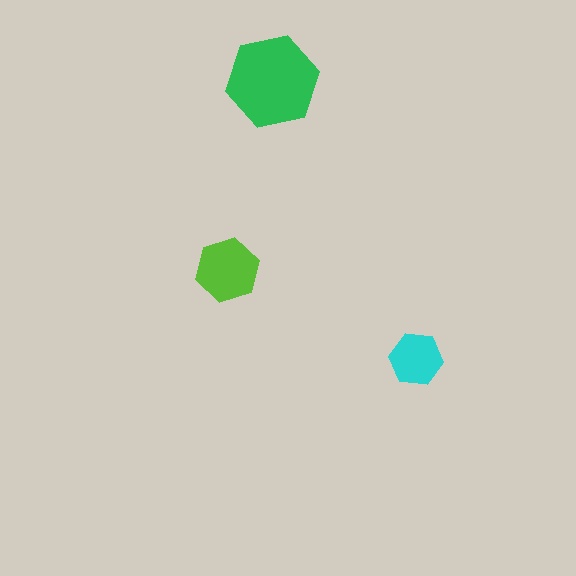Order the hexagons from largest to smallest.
the green one, the lime one, the cyan one.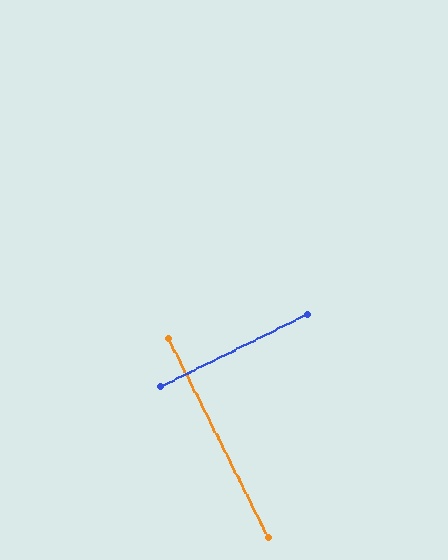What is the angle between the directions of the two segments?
Approximately 90 degrees.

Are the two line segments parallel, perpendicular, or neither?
Perpendicular — they meet at approximately 90°.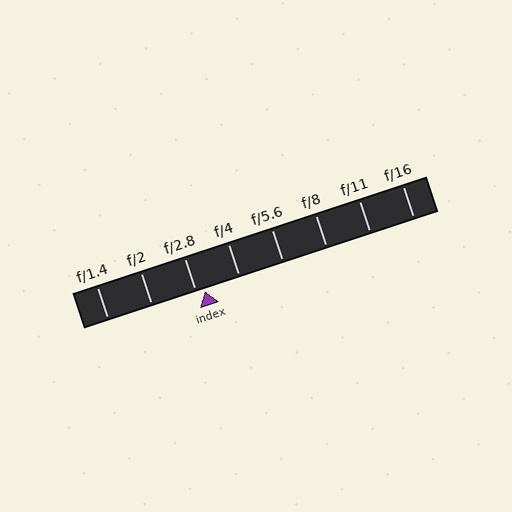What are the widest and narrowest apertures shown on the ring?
The widest aperture shown is f/1.4 and the narrowest is f/16.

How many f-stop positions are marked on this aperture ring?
There are 8 f-stop positions marked.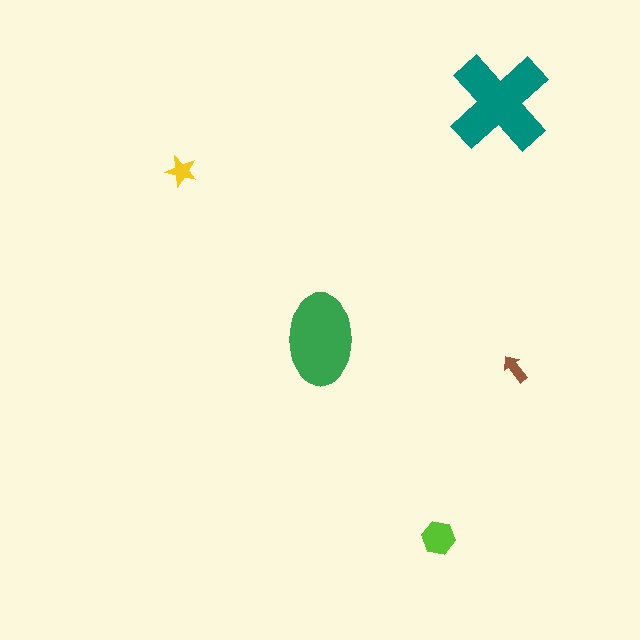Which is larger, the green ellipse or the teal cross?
The teal cross.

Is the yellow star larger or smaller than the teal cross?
Smaller.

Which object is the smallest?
The brown arrow.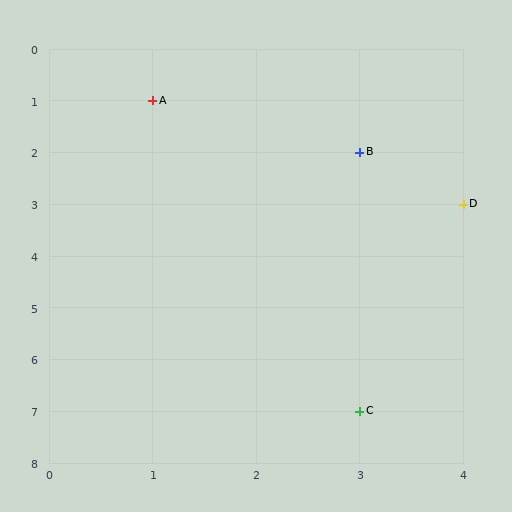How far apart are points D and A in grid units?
Points D and A are 3 columns and 2 rows apart (about 3.6 grid units diagonally).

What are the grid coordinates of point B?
Point B is at grid coordinates (3, 2).